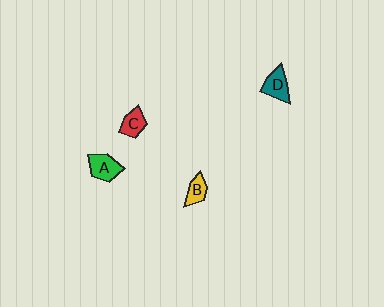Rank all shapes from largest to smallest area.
From largest to smallest: A (green), D (teal), C (red), B (yellow).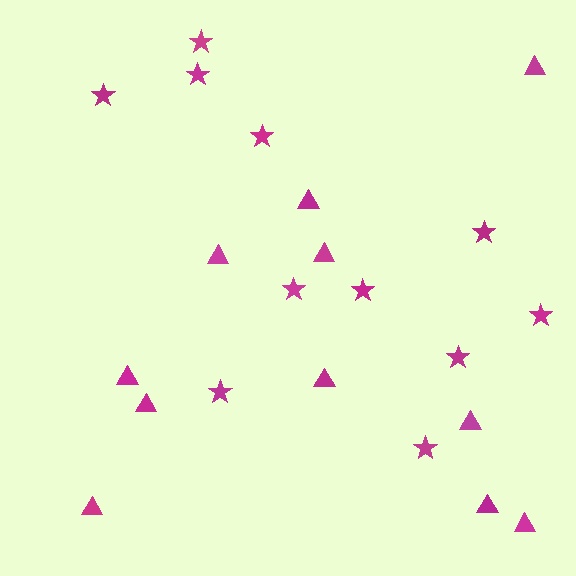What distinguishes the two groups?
There are 2 groups: one group of triangles (11) and one group of stars (11).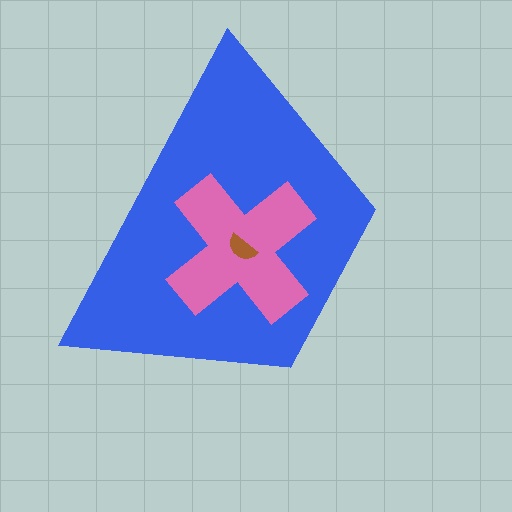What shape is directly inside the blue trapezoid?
The pink cross.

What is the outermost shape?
The blue trapezoid.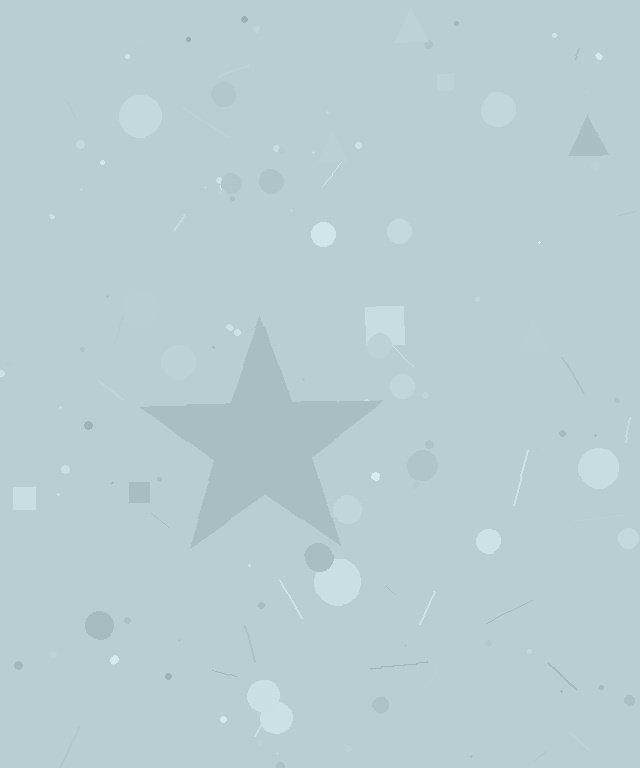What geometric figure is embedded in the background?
A star is embedded in the background.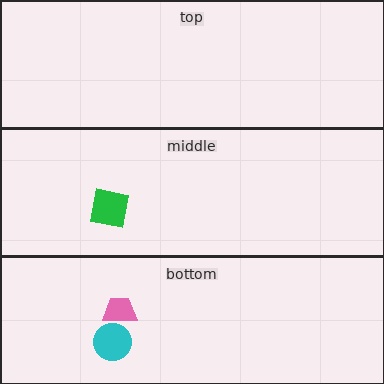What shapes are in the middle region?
The green square.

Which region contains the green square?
The middle region.